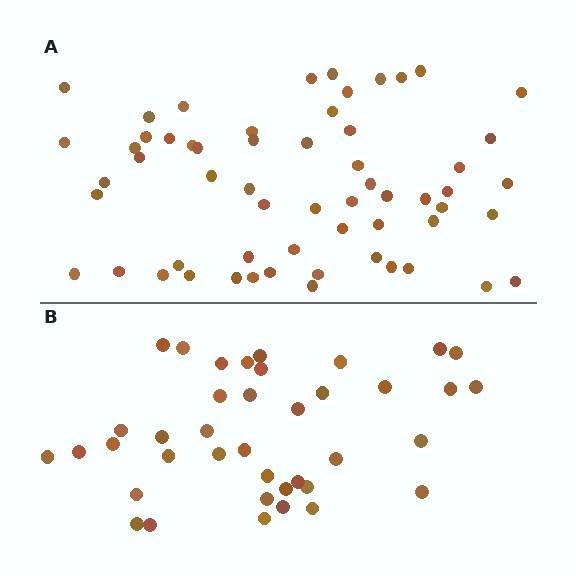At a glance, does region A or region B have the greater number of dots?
Region A (the top region) has more dots.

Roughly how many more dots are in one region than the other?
Region A has approximately 20 more dots than region B.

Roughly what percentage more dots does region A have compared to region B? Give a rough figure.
About 50% more.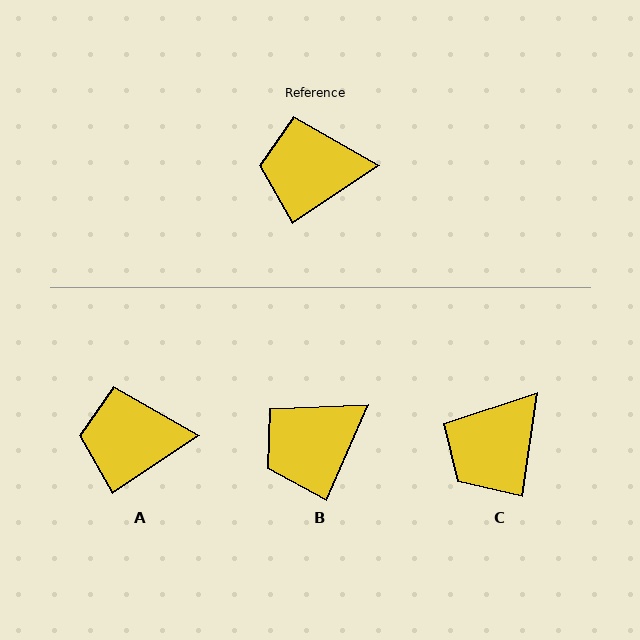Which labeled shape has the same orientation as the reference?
A.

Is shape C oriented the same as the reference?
No, it is off by about 48 degrees.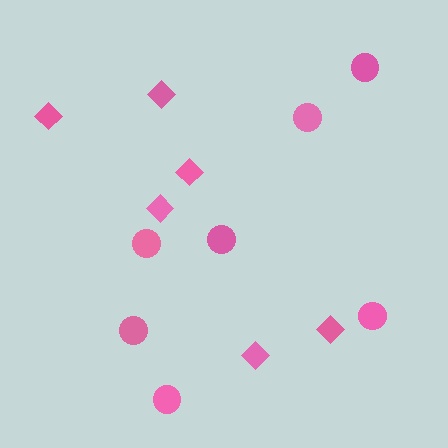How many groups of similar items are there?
There are 2 groups: one group of circles (7) and one group of diamonds (6).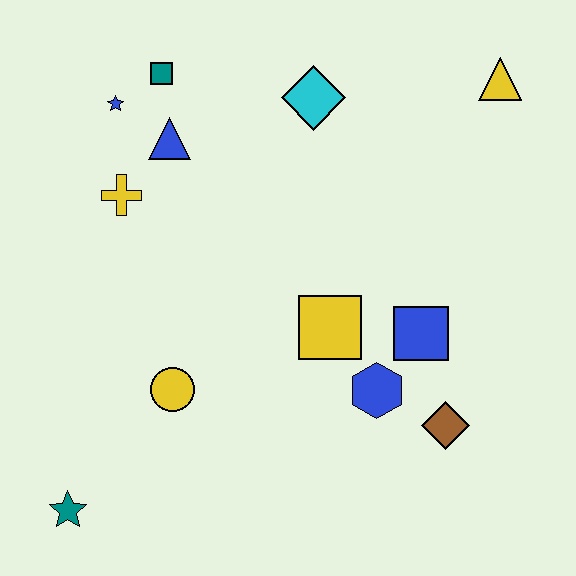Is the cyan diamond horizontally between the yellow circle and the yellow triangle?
Yes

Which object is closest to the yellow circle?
The teal star is closest to the yellow circle.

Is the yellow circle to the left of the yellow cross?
No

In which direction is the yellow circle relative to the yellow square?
The yellow circle is to the left of the yellow square.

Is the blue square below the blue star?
Yes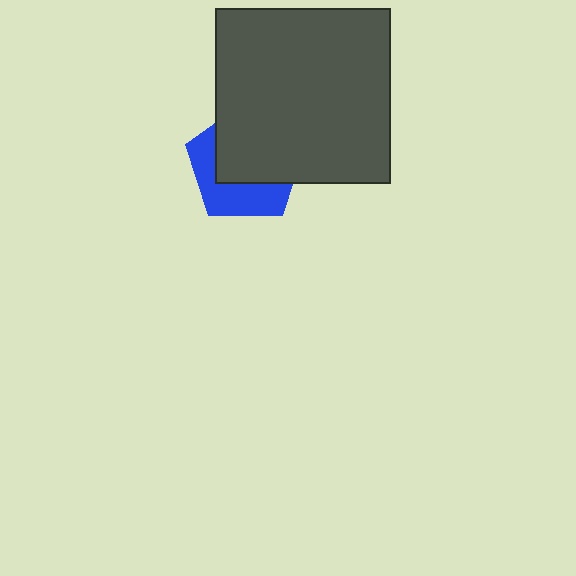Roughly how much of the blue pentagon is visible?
A small part of it is visible (roughly 42%).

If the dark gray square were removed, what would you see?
You would see the complete blue pentagon.